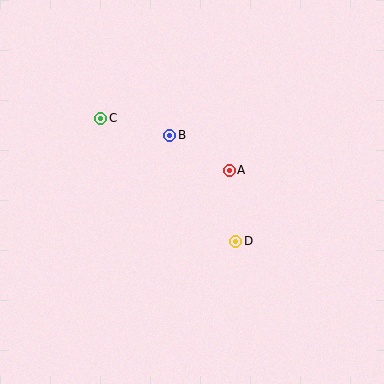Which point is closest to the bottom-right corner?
Point D is closest to the bottom-right corner.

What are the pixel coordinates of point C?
Point C is at (101, 118).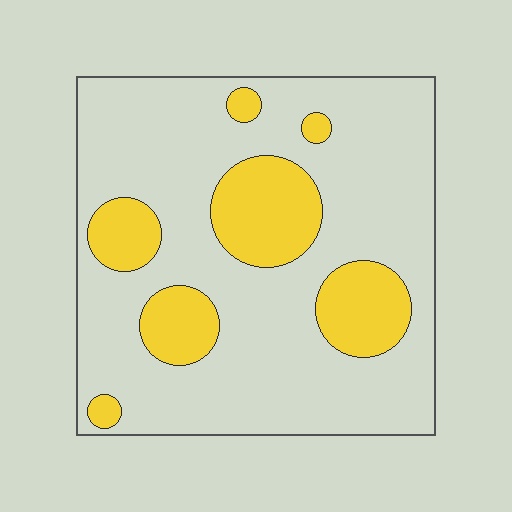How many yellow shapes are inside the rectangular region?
7.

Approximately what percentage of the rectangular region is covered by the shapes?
Approximately 25%.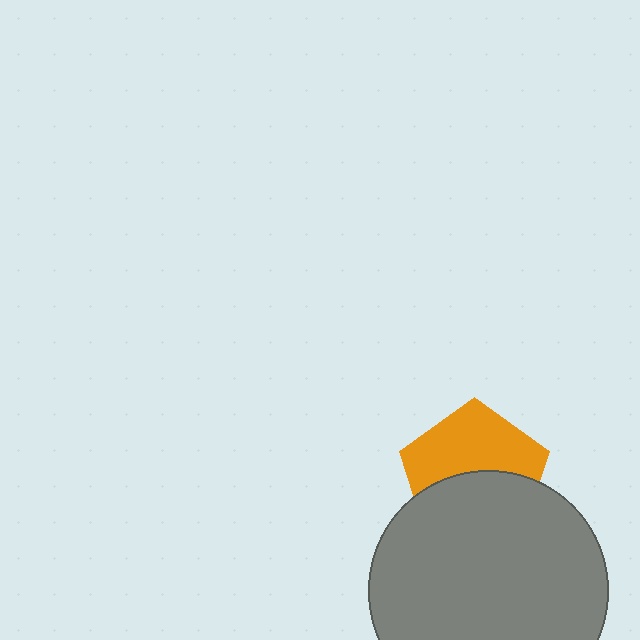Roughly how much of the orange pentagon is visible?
About half of it is visible (roughly 52%).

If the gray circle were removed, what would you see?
You would see the complete orange pentagon.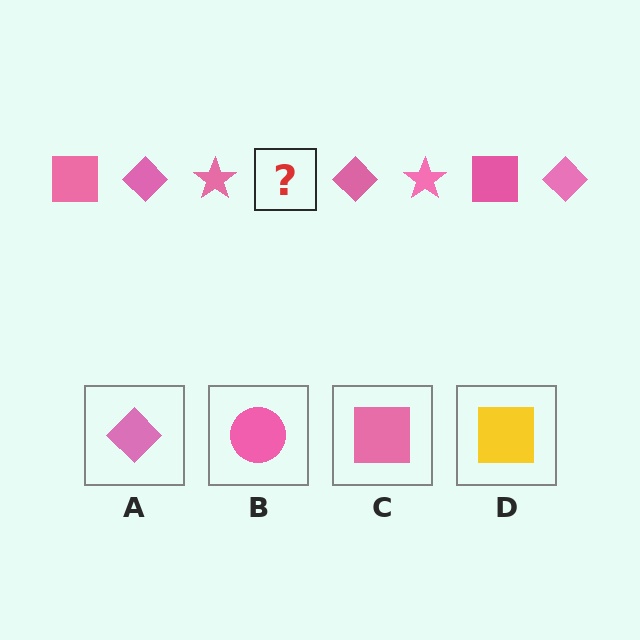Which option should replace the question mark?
Option C.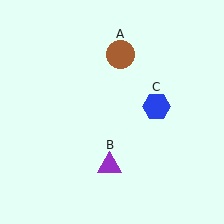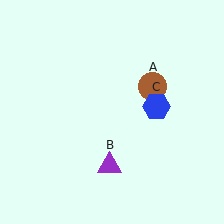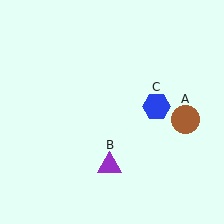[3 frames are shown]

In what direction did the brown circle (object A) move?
The brown circle (object A) moved down and to the right.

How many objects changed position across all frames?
1 object changed position: brown circle (object A).